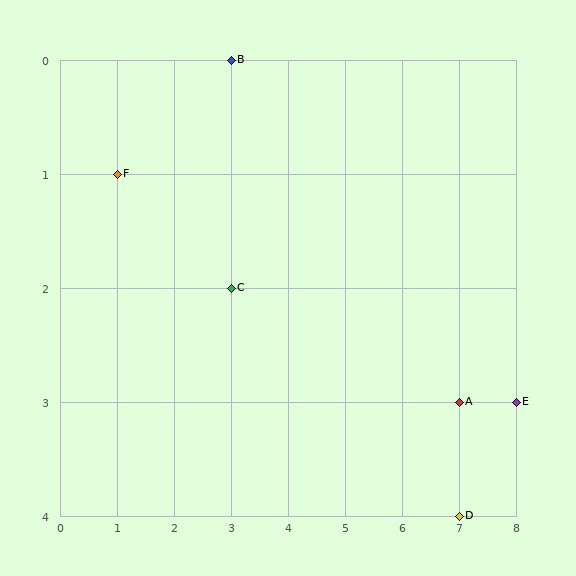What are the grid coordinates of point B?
Point B is at grid coordinates (3, 0).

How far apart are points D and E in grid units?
Points D and E are 1 column and 1 row apart (about 1.4 grid units diagonally).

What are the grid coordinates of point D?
Point D is at grid coordinates (7, 4).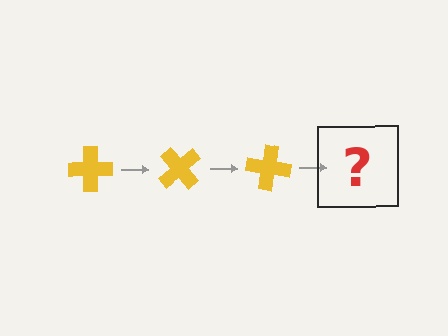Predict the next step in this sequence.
The next step is a yellow cross rotated 150 degrees.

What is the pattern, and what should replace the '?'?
The pattern is that the cross rotates 50 degrees each step. The '?' should be a yellow cross rotated 150 degrees.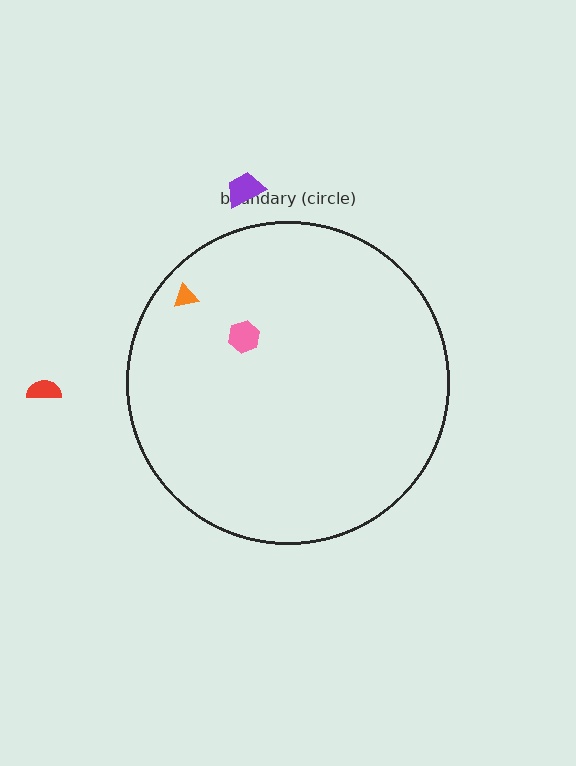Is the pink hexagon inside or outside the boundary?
Inside.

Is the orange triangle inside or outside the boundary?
Inside.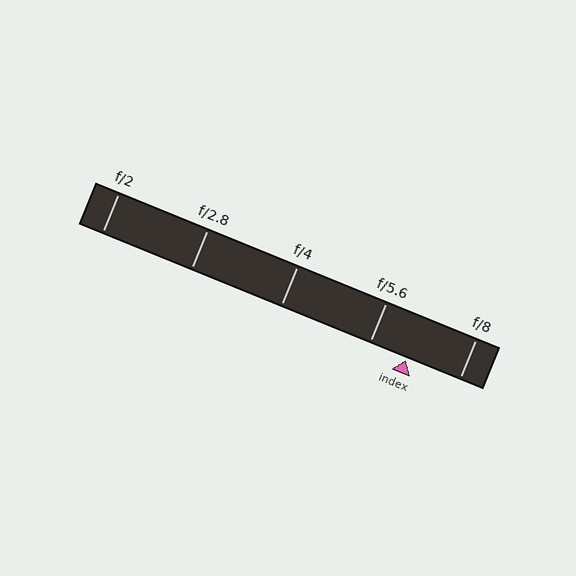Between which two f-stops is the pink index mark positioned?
The index mark is between f/5.6 and f/8.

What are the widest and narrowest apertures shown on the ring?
The widest aperture shown is f/2 and the narrowest is f/8.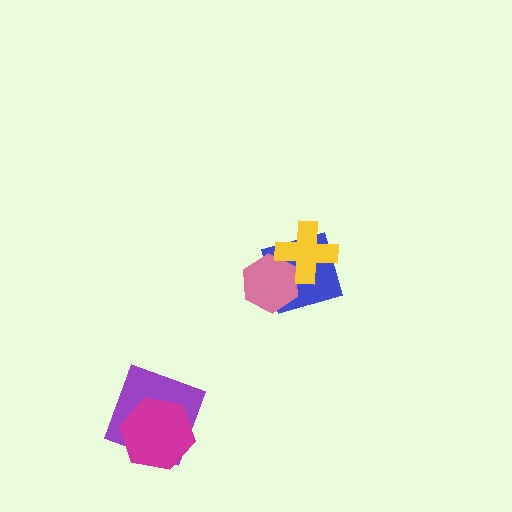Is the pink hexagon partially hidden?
Yes, it is partially covered by another shape.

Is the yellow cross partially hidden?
No, no other shape covers it.